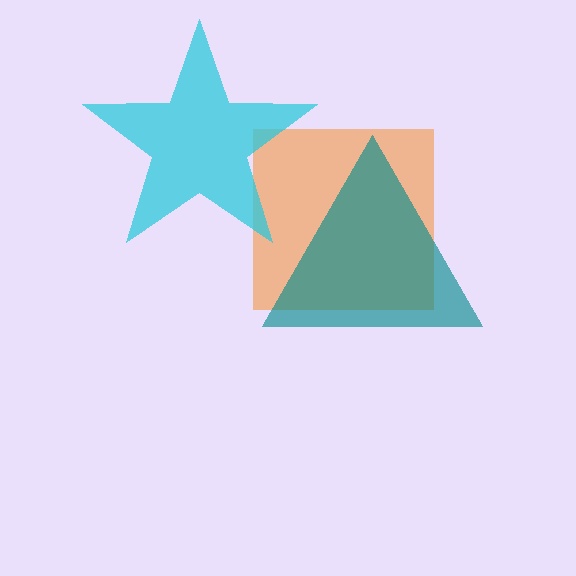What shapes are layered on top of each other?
The layered shapes are: an orange square, a cyan star, a teal triangle.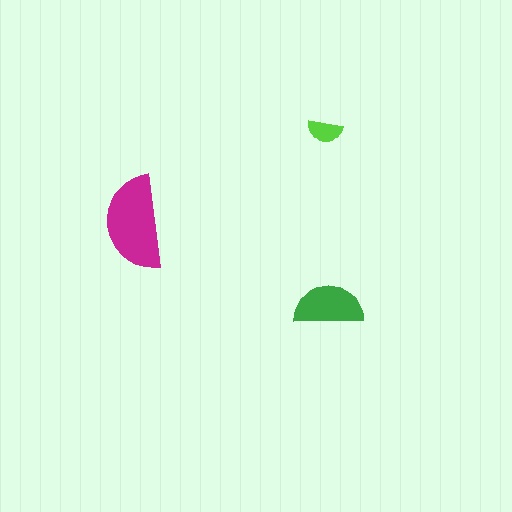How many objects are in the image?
There are 3 objects in the image.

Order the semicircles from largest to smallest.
the magenta one, the green one, the lime one.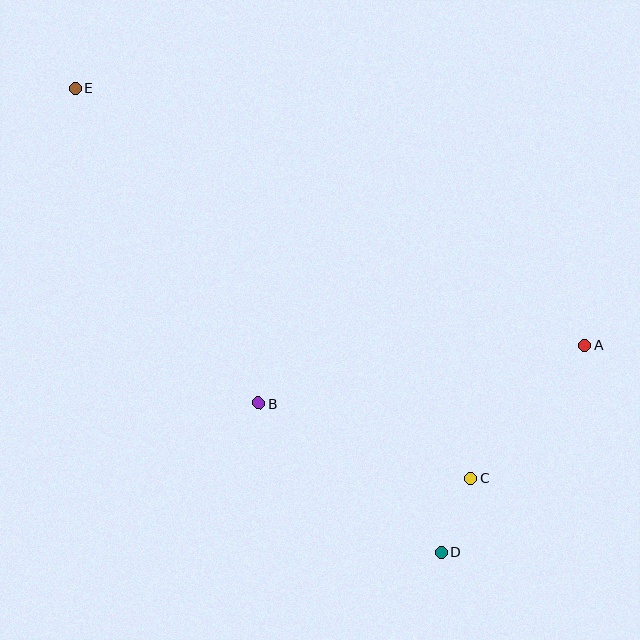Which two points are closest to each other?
Points C and D are closest to each other.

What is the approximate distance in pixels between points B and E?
The distance between B and E is approximately 365 pixels.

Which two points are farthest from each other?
Points D and E are farthest from each other.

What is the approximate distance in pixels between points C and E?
The distance between C and E is approximately 556 pixels.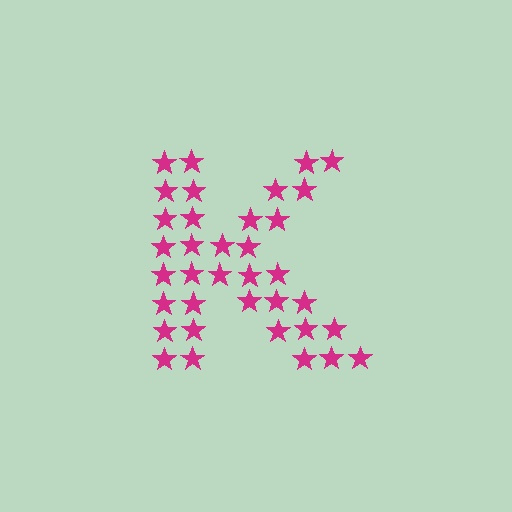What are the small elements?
The small elements are stars.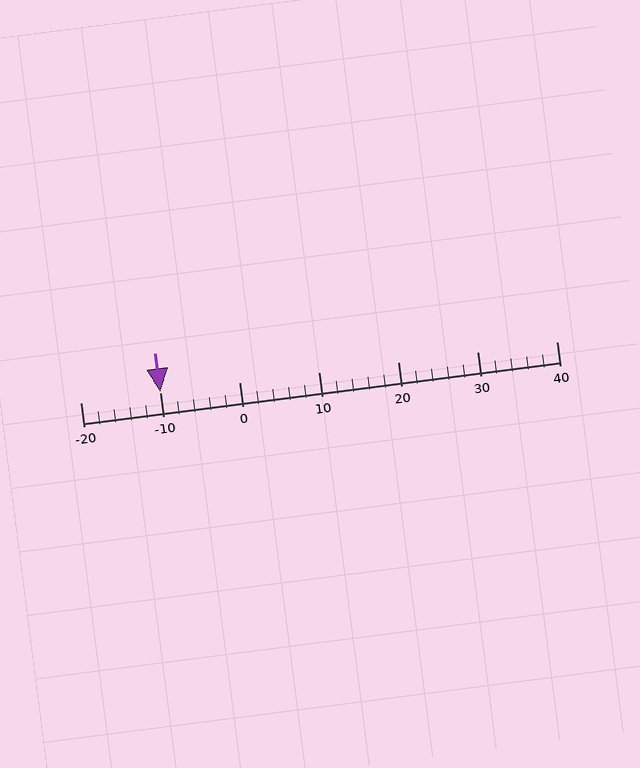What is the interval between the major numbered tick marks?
The major tick marks are spaced 10 units apart.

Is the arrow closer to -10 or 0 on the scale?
The arrow is closer to -10.